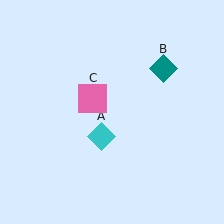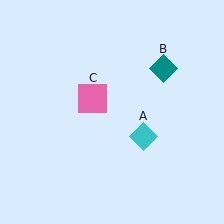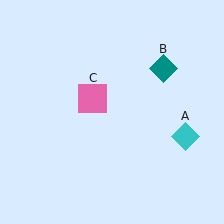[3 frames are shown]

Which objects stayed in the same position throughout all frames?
Teal diamond (object B) and pink square (object C) remained stationary.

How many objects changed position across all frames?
1 object changed position: cyan diamond (object A).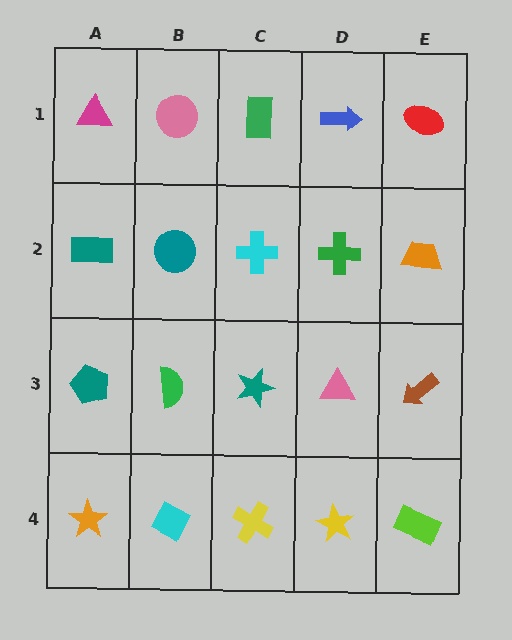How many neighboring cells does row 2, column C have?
4.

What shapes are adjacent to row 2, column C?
A green rectangle (row 1, column C), a teal star (row 3, column C), a teal circle (row 2, column B), a green cross (row 2, column D).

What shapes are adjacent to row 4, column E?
A brown arrow (row 3, column E), a yellow star (row 4, column D).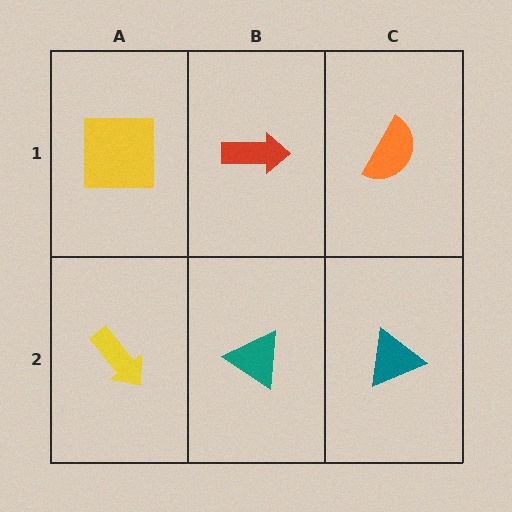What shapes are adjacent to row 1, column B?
A teal triangle (row 2, column B), a yellow square (row 1, column A), an orange semicircle (row 1, column C).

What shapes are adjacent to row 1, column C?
A teal triangle (row 2, column C), a red arrow (row 1, column B).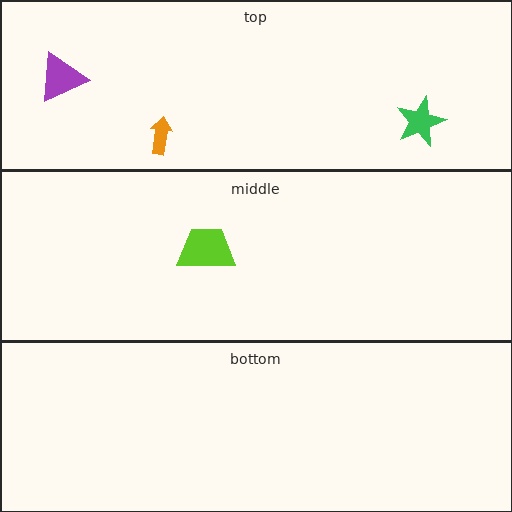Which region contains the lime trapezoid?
The middle region.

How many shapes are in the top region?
3.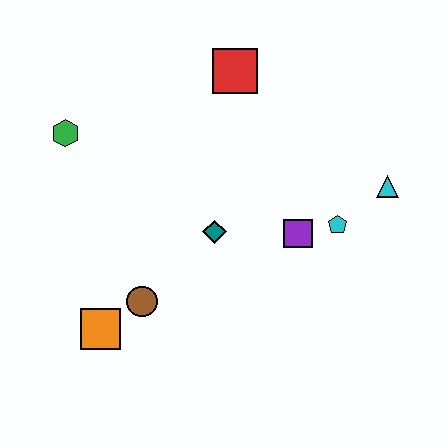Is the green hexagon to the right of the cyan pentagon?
No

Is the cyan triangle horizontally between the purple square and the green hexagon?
No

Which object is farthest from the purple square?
The green hexagon is farthest from the purple square.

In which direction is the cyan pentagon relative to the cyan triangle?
The cyan pentagon is to the left of the cyan triangle.